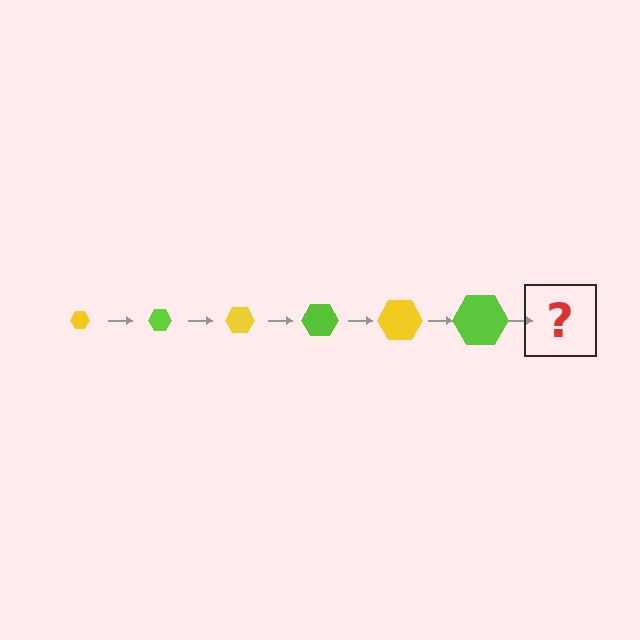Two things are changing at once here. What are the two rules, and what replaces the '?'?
The two rules are that the hexagon grows larger each step and the color cycles through yellow and lime. The '?' should be a yellow hexagon, larger than the previous one.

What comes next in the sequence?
The next element should be a yellow hexagon, larger than the previous one.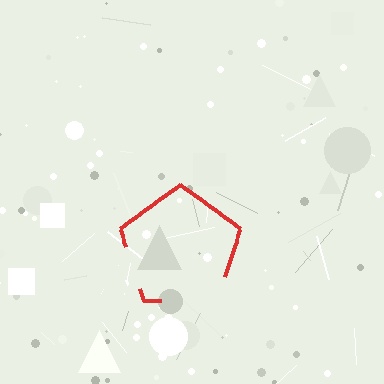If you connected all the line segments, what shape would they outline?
They would outline a pentagon.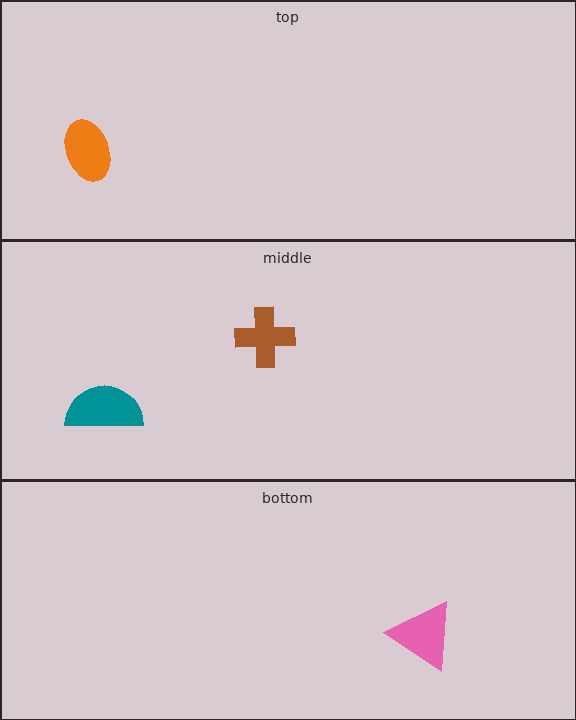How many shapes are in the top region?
1.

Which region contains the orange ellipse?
The top region.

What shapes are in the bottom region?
The pink triangle.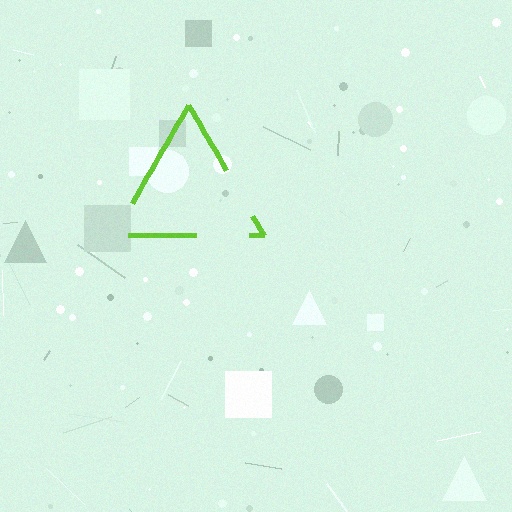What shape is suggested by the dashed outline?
The dashed outline suggests a triangle.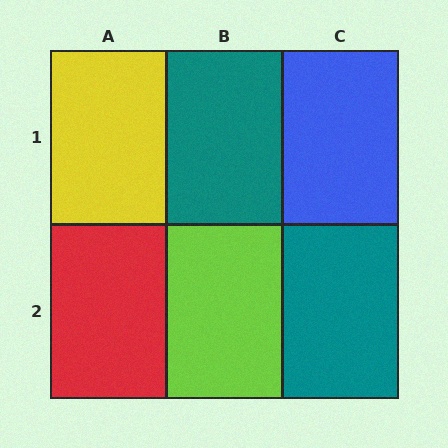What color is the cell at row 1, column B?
Teal.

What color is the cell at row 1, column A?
Yellow.